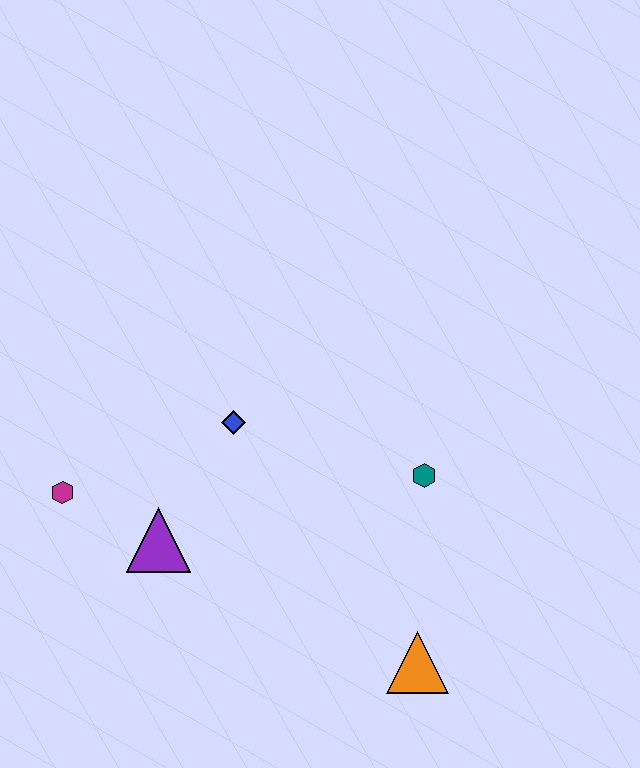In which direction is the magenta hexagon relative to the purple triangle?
The magenta hexagon is to the left of the purple triangle.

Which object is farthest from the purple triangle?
The orange triangle is farthest from the purple triangle.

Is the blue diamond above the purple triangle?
Yes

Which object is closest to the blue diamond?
The purple triangle is closest to the blue diamond.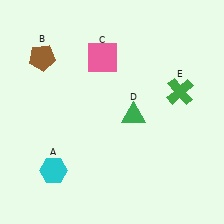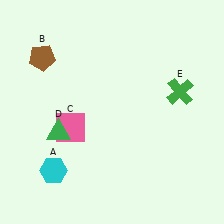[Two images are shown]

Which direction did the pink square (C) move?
The pink square (C) moved down.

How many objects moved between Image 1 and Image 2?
2 objects moved between the two images.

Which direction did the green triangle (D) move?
The green triangle (D) moved left.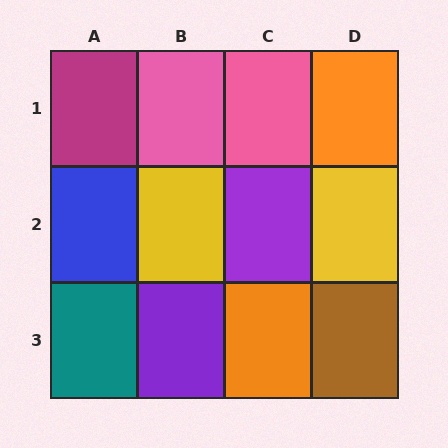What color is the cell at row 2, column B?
Yellow.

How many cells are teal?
1 cell is teal.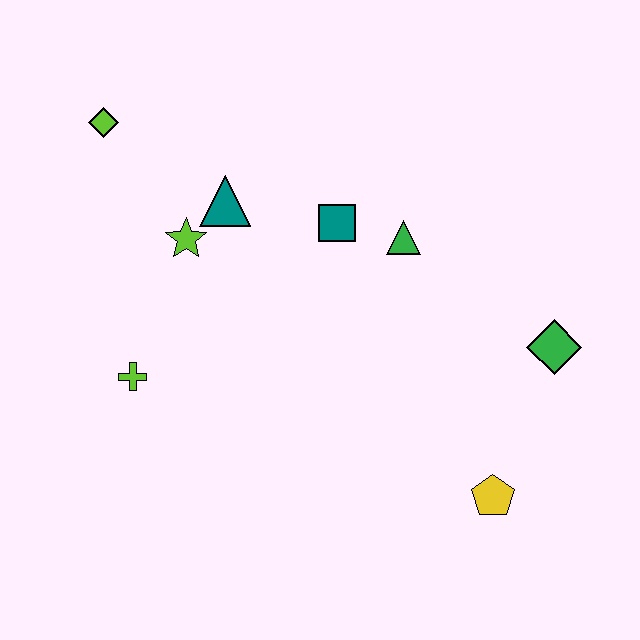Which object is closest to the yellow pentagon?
The green diamond is closest to the yellow pentagon.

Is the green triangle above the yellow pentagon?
Yes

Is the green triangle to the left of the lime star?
No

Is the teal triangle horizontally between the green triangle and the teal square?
No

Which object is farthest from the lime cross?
The green diamond is farthest from the lime cross.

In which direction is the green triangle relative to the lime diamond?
The green triangle is to the right of the lime diamond.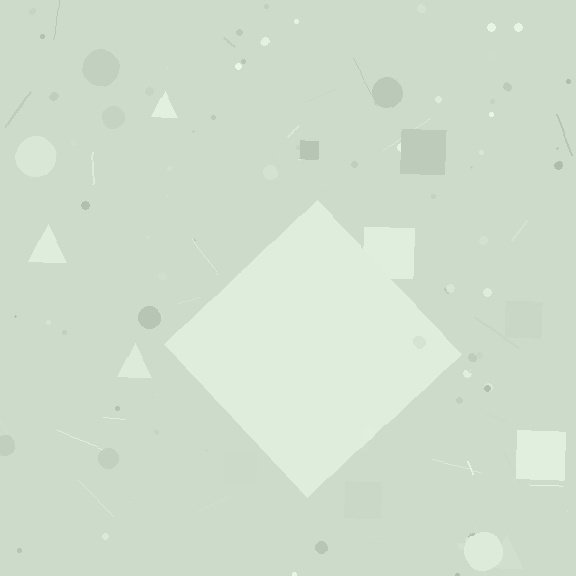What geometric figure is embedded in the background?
A diamond is embedded in the background.